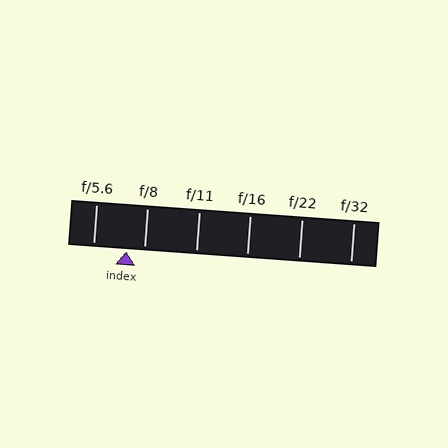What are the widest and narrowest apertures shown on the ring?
The widest aperture shown is f/5.6 and the narrowest is f/32.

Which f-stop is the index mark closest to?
The index mark is closest to f/8.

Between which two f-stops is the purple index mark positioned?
The index mark is between f/5.6 and f/8.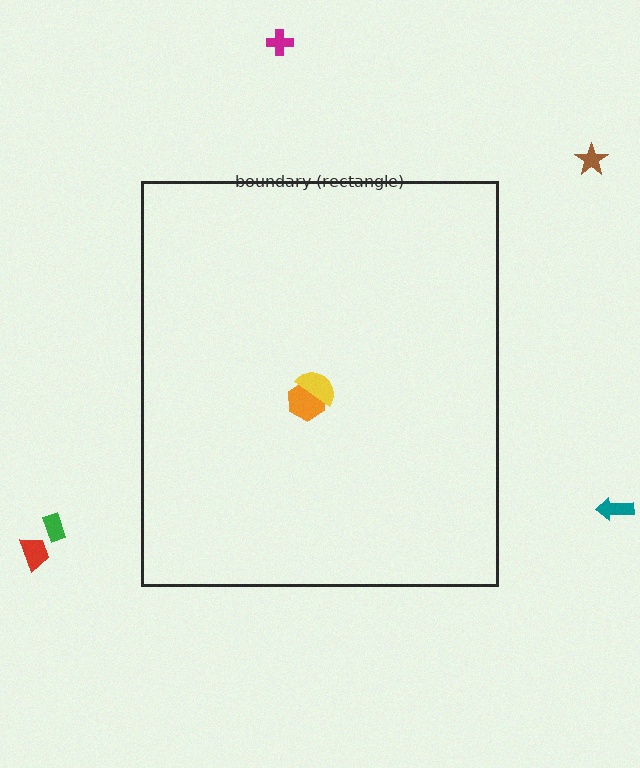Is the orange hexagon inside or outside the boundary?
Inside.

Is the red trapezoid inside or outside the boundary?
Outside.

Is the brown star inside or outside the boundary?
Outside.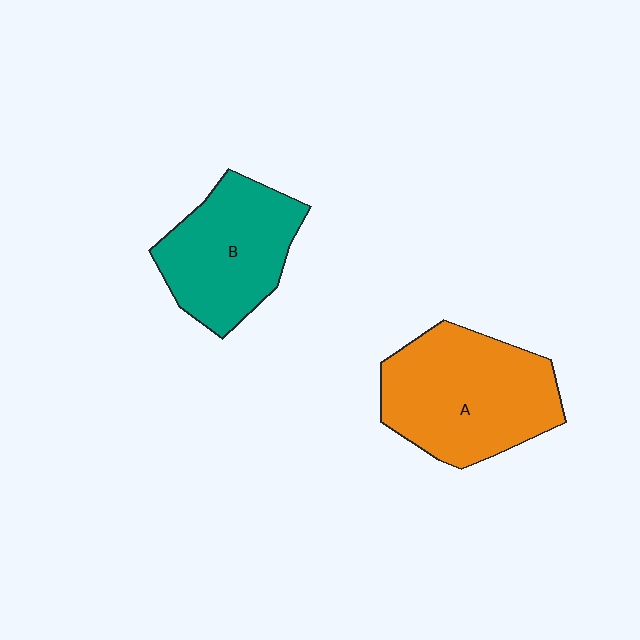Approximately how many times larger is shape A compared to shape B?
Approximately 1.2 times.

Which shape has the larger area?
Shape A (orange).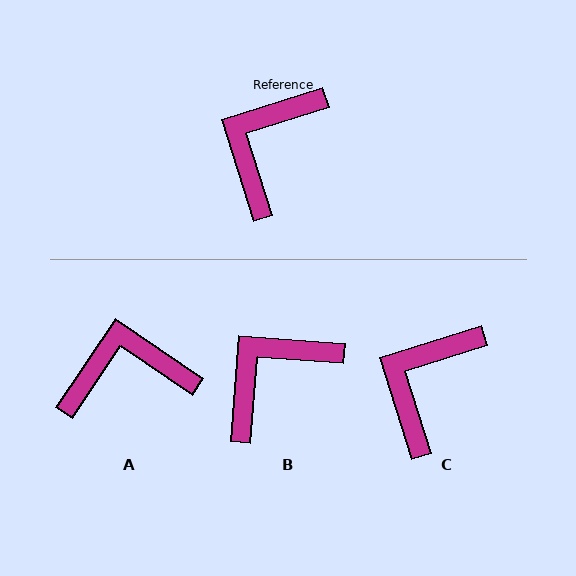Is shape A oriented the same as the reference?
No, it is off by about 52 degrees.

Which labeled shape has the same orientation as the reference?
C.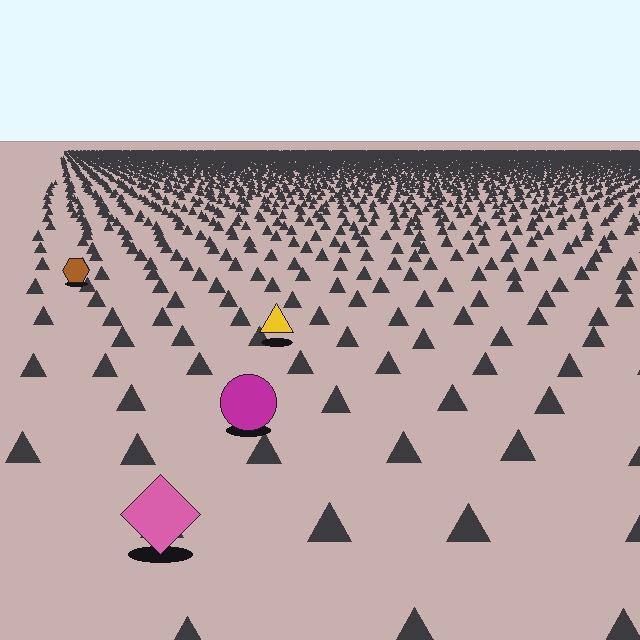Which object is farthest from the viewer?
The brown hexagon is farthest from the viewer. It appears smaller and the ground texture around it is denser.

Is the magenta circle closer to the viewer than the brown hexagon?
Yes. The magenta circle is closer — you can tell from the texture gradient: the ground texture is coarser near it.